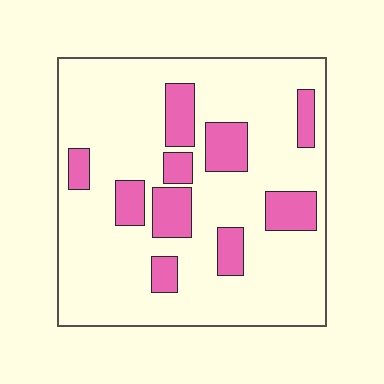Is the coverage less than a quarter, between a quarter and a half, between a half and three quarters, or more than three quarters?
Less than a quarter.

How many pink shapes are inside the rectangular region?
10.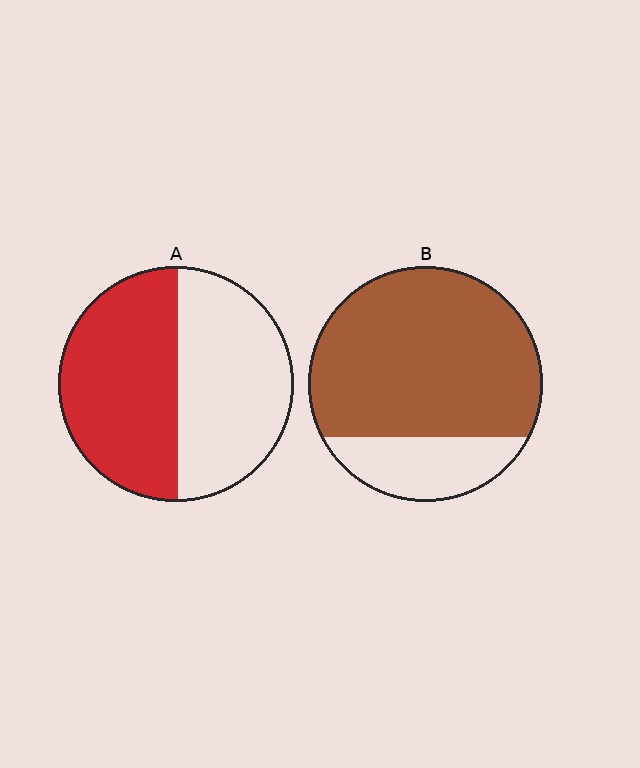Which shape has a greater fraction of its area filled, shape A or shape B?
Shape B.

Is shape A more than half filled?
Roughly half.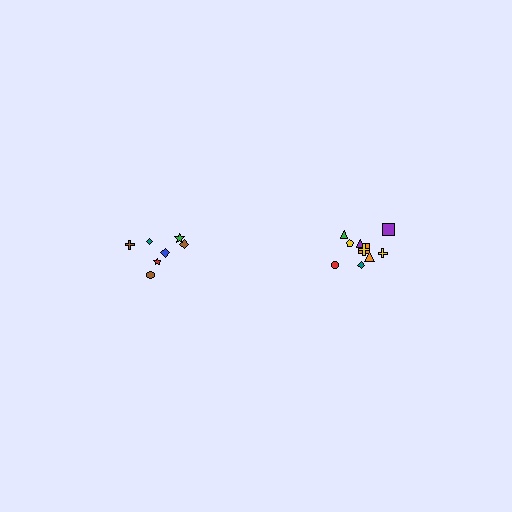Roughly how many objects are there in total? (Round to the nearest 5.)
Roughly 15 objects in total.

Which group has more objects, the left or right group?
The right group.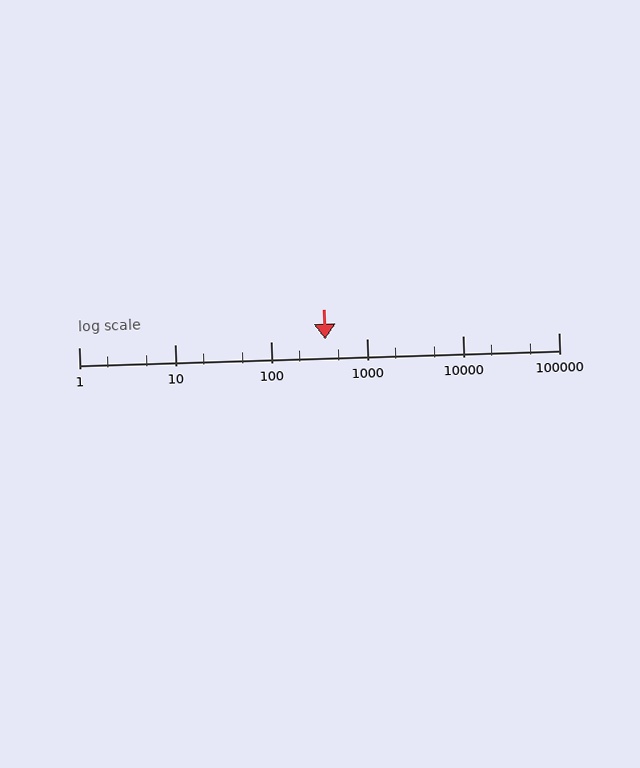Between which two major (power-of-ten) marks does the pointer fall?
The pointer is between 100 and 1000.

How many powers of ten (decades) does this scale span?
The scale spans 5 decades, from 1 to 100000.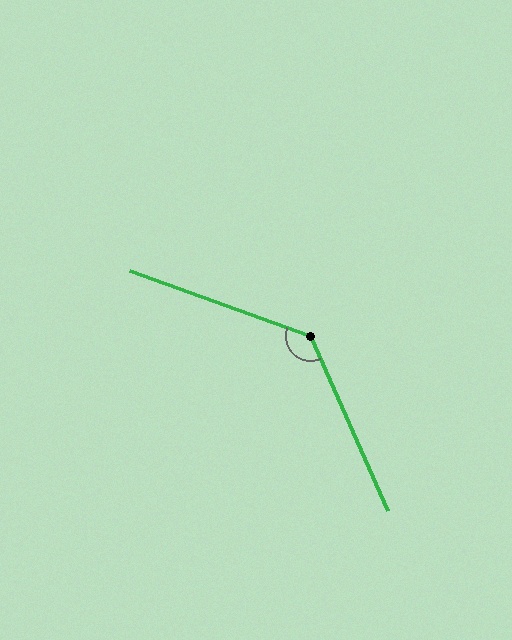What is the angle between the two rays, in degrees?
Approximately 134 degrees.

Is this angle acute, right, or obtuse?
It is obtuse.